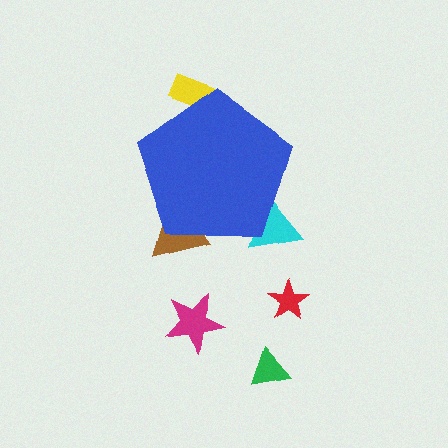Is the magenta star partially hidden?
No, the magenta star is fully visible.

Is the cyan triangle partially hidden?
Yes, the cyan triangle is partially hidden behind the blue pentagon.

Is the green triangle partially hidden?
No, the green triangle is fully visible.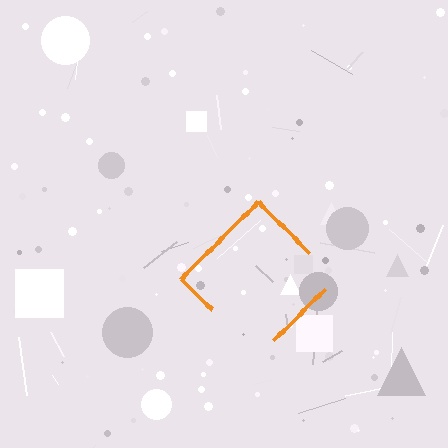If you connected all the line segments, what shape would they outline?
They would outline a diamond.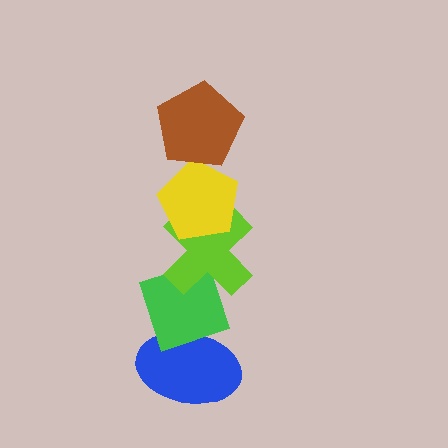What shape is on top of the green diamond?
The lime cross is on top of the green diamond.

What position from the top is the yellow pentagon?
The yellow pentagon is 2nd from the top.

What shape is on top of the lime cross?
The yellow pentagon is on top of the lime cross.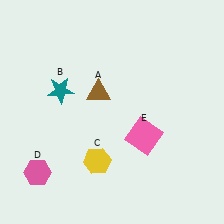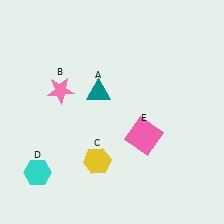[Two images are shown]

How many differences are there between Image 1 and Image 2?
There are 3 differences between the two images.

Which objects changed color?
A changed from brown to teal. B changed from teal to pink. D changed from pink to cyan.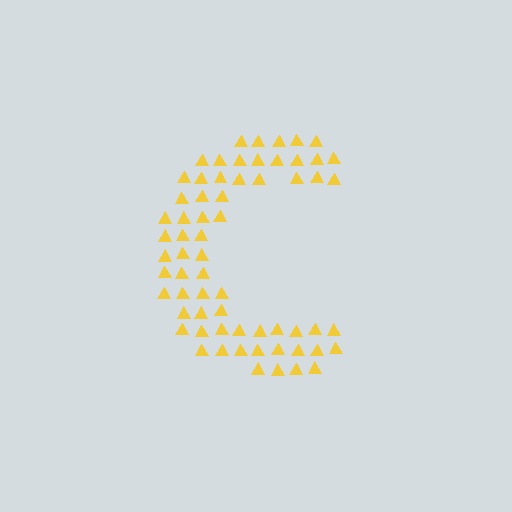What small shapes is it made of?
It is made of small triangles.